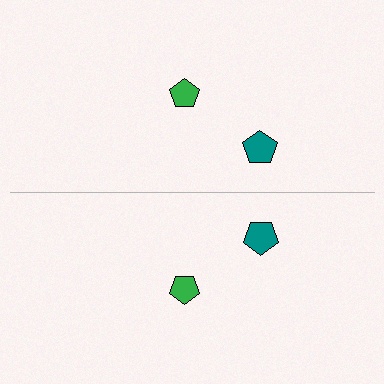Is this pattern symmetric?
Yes, this pattern has bilateral (reflection) symmetry.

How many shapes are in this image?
There are 4 shapes in this image.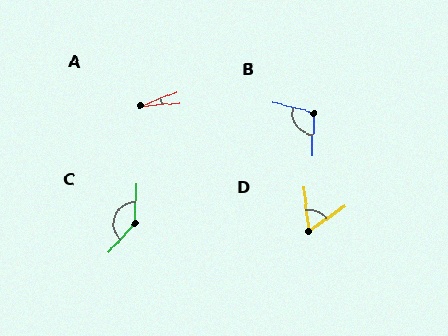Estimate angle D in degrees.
Approximately 62 degrees.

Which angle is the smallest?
A, at approximately 16 degrees.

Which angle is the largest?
C, at approximately 141 degrees.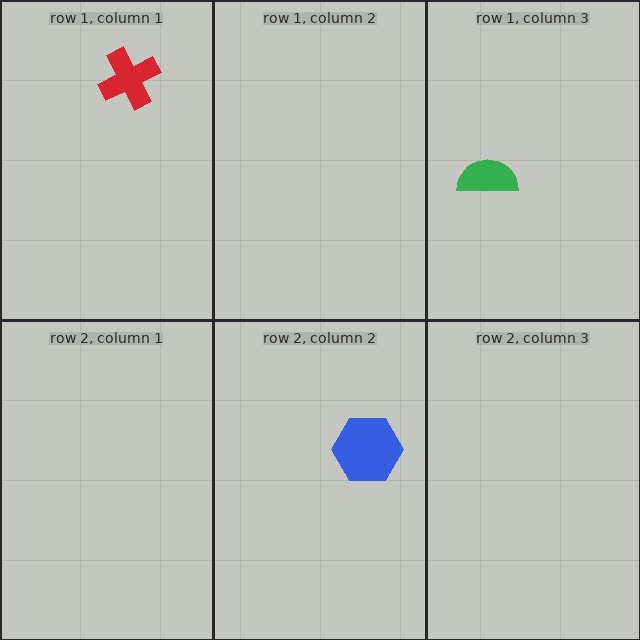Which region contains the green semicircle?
The row 1, column 3 region.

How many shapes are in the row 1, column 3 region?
1.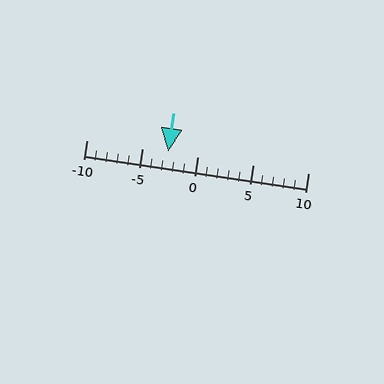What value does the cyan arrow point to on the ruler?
The cyan arrow points to approximately -3.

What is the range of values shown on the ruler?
The ruler shows values from -10 to 10.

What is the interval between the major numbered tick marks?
The major tick marks are spaced 5 units apart.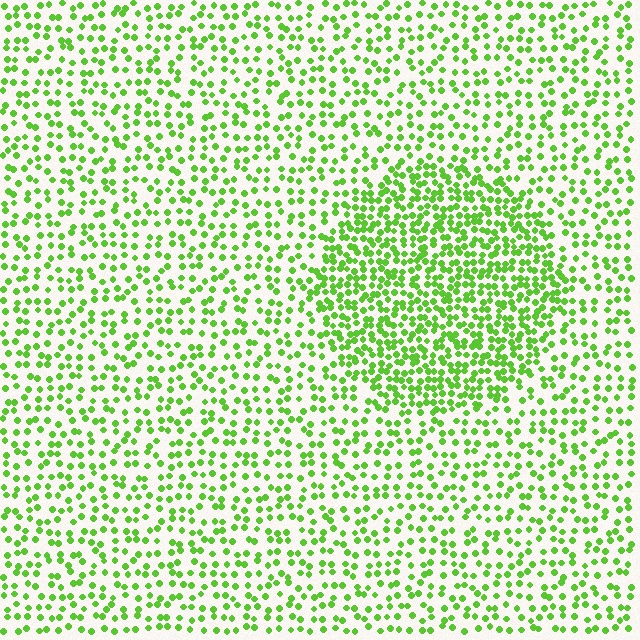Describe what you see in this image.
The image contains small lime elements arranged at two different densities. A circle-shaped region is visible where the elements are more densely packed than the surrounding area.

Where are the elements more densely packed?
The elements are more densely packed inside the circle boundary.